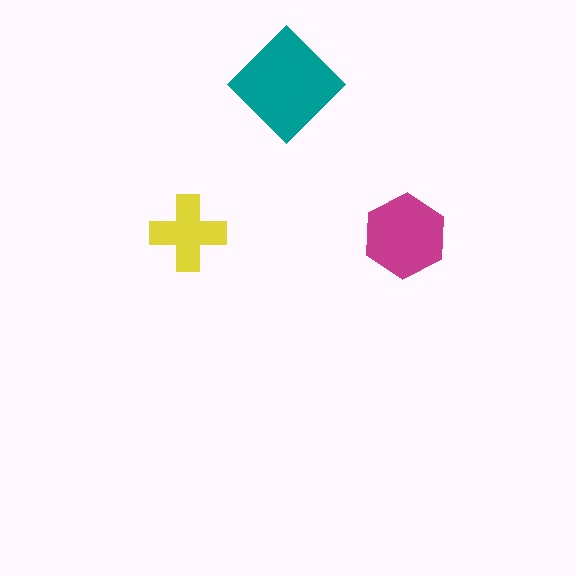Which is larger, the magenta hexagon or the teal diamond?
The teal diamond.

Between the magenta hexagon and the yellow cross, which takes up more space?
The magenta hexagon.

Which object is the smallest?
The yellow cross.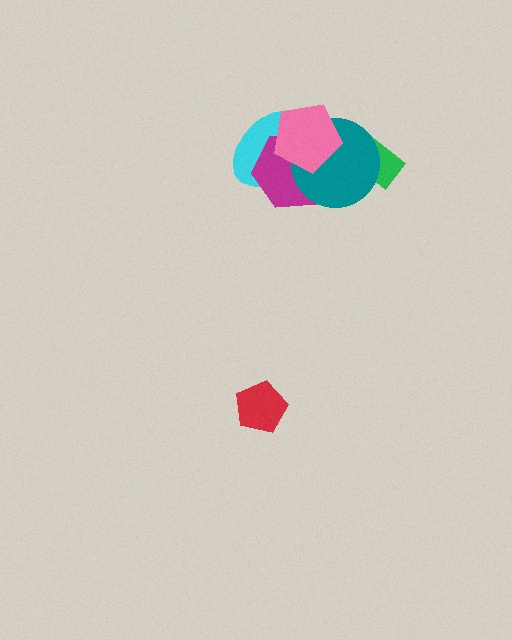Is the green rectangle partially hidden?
Yes, it is partially covered by another shape.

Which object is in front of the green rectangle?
The teal circle is in front of the green rectangle.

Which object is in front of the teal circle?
The pink pentagon is in front of the teal circle.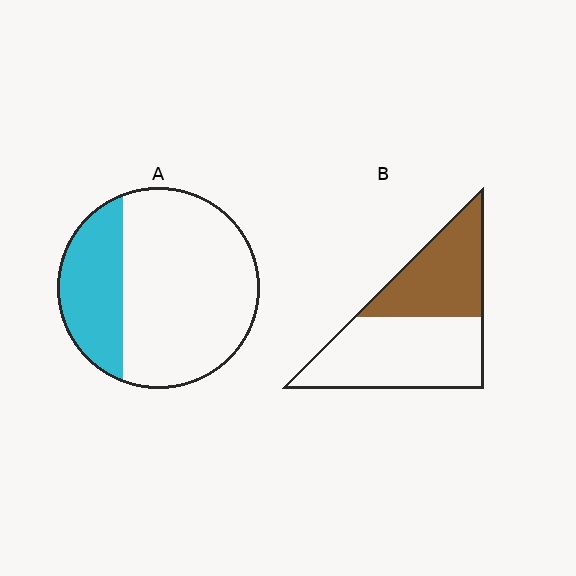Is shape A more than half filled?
No.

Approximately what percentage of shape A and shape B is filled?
A is approximately 30% and B is approximately 40%.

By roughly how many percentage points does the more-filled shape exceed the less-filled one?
By roughly 15 percentage points (B over A).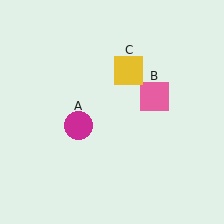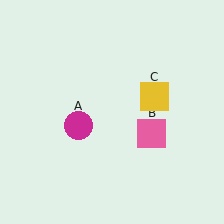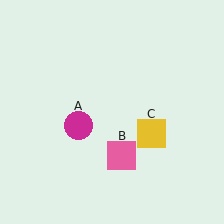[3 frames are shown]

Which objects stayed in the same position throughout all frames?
Magenta circle (object A) remained stationary.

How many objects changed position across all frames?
2 objects changed position: pink square (object B), yellow square (object C).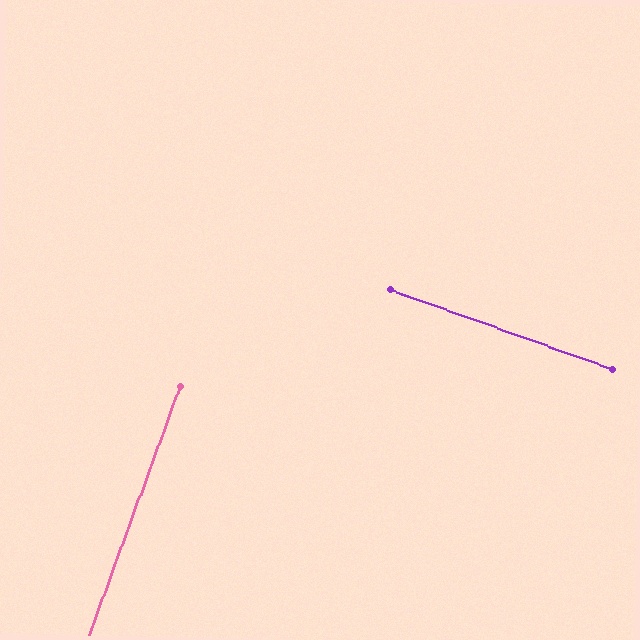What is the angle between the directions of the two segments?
Approximately 90 degrees.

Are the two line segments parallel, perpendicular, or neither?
Perpendicular — they meet at approximately 90°.